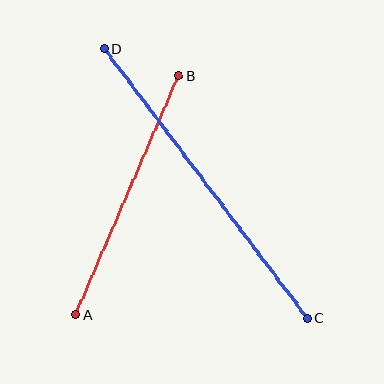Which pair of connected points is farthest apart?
Points C and D are farthest apart.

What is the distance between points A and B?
The distance is approximately 260 pixels.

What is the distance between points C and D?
The distance is approximately 337 pixels.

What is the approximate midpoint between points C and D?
The midpoint is at approximately (206, 183) pixels.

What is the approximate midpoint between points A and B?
The midpoint is at approximately (127, 195) pixels.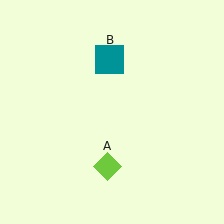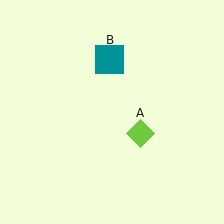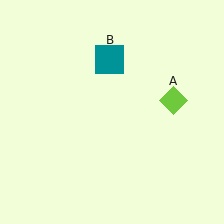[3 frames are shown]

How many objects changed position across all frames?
1 object changed position: lime diamond (object A).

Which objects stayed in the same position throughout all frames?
Teal square (object B) remained stationary.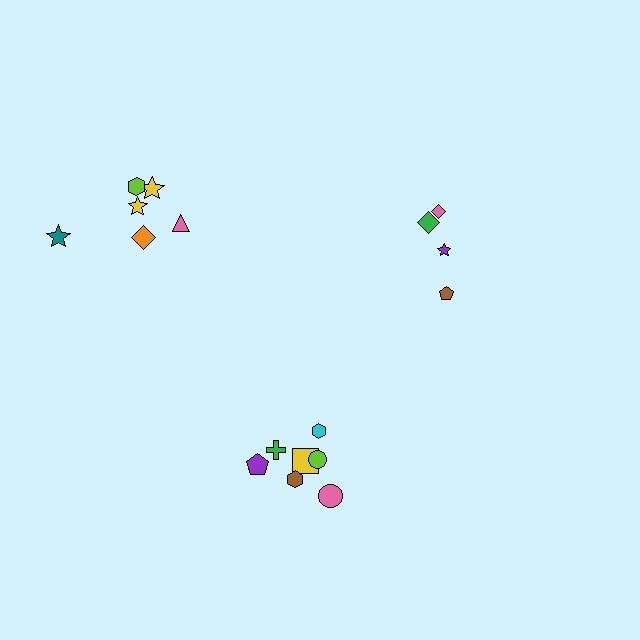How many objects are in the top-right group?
There are 4 objects.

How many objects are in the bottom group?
There are 7 objects.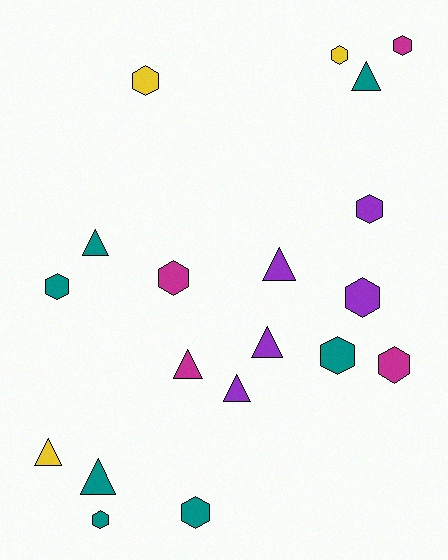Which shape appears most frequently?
Hexagon, with 11 objects.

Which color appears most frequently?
Teal, with 7 objects.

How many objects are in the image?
There are 19 objects.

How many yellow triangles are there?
There is 1 yellow triangle.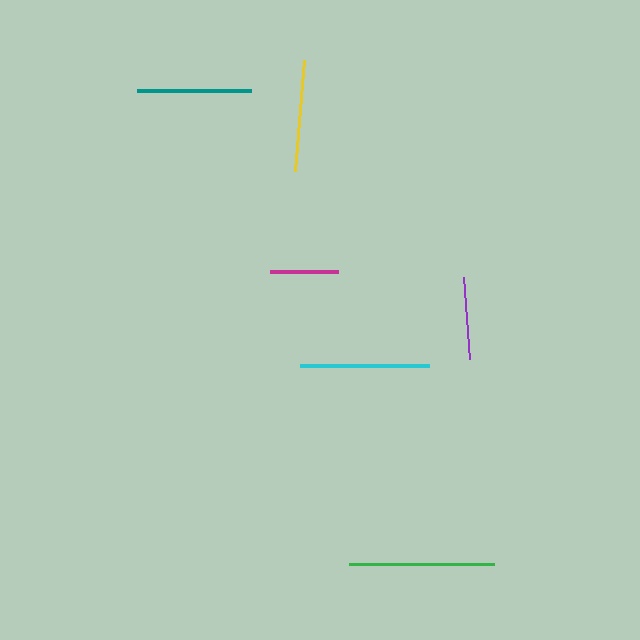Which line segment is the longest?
The green line is the longest at approximately 145 pixels.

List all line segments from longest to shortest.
From longest to shortest: green, cyan, teal, yellow, purple, magenta.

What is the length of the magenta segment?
The magenta segment is approximately 68 pixels long.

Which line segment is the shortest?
The magenta line is the shortest at approximately 68 pixels.